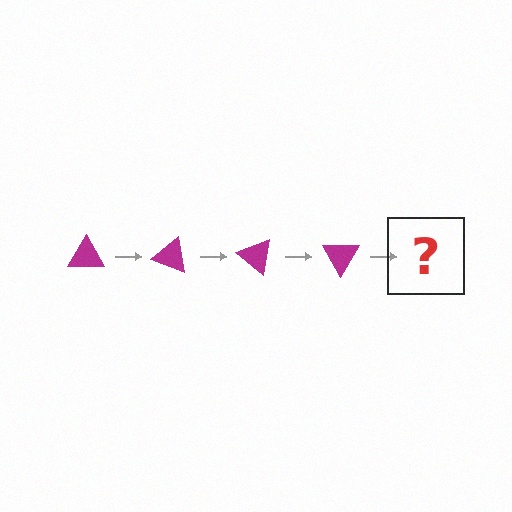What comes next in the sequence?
The next element should be a magenta triangle rotated 80 degrees.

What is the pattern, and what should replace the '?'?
The pattern is that the triangle rotates 20 degrees each step. The '?' should be a magenta triangle rotated 80 degrees.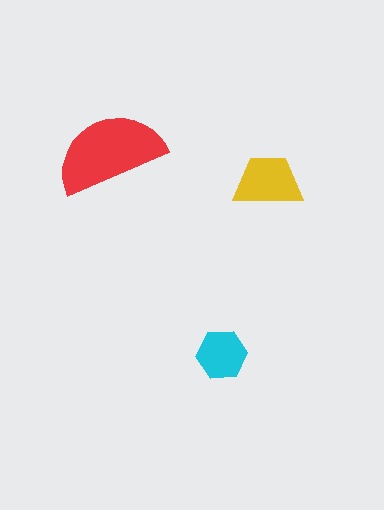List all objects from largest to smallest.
The red semicircle, the yellow trapezoid, the cyan hexagon.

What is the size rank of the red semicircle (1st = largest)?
1st.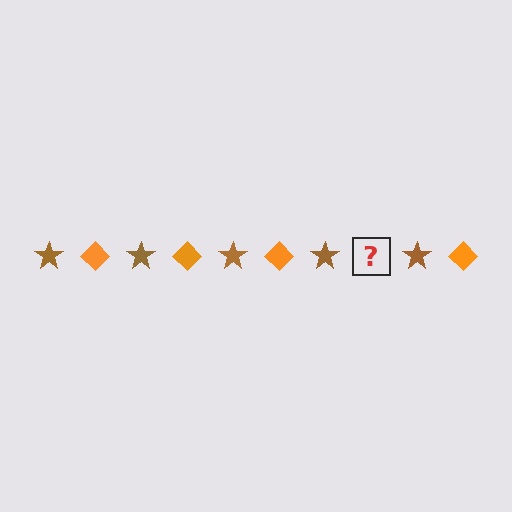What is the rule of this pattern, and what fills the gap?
The rule is that the pattern alternates between brown star and orange diamond. The gap should be filled with an orange diamond.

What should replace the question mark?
The question mark should be replaced with an orange diamond.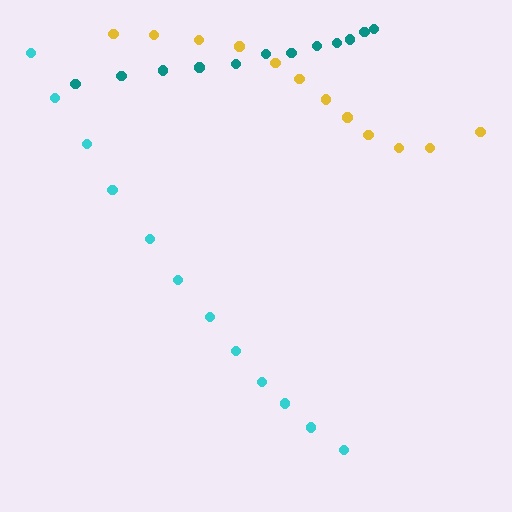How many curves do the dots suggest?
There are 3 distinct paths.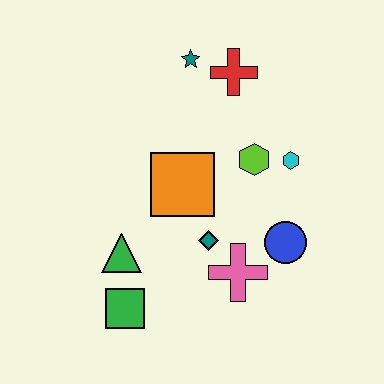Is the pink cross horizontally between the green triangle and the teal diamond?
No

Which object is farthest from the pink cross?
The teal star is farthest from the pink cross.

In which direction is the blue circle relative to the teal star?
The blue circle is below the teal star.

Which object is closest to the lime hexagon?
The cyan hexagon is closest to the lime hexagon.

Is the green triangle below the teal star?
Yes